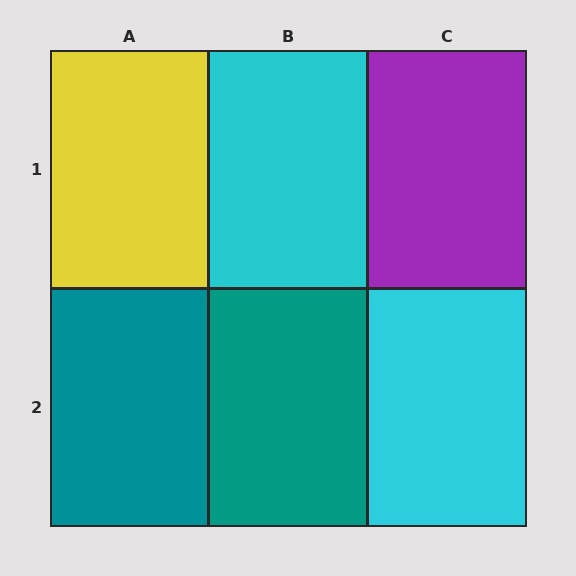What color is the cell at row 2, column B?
Teal.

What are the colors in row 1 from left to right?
Yellow, cyan, purple.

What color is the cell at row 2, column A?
Teal.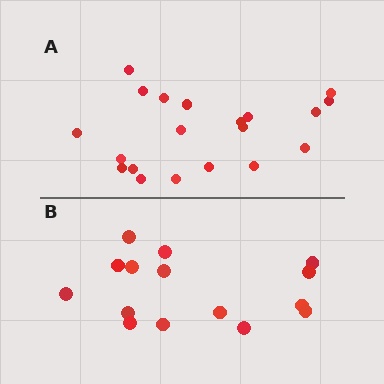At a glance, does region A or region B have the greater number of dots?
Region A (the top region) has more dots.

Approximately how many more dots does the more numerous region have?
Region A has about 5 more dots than region B.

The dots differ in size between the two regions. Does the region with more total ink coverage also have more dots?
No. Region B has more total ink coverage because its dots are larger, but region A actually contains more individual dots. Total area can be misleading — the number of items is what matters here.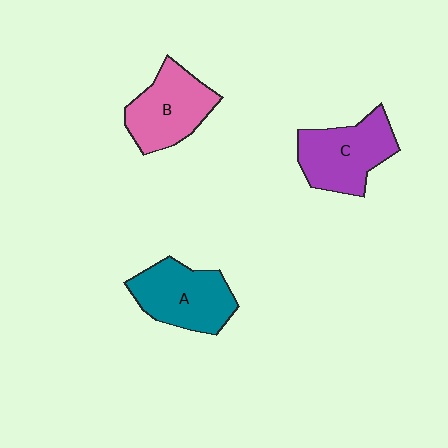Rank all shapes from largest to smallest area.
From largest to smallest: C (purple), A (teal), B (pink).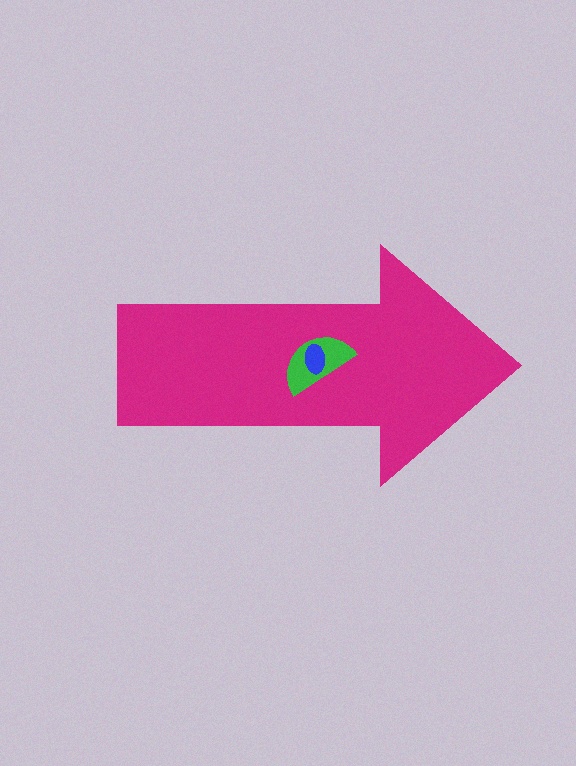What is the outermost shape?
The magenta arrow.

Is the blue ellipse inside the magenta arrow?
Yes.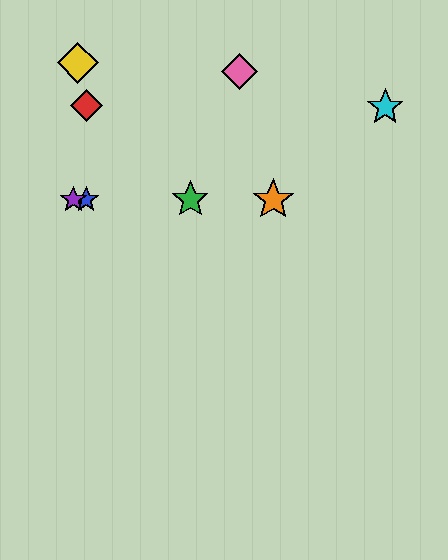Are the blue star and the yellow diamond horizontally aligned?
No, the blue star is at y≈200 and the yellow diamond is at y≈63.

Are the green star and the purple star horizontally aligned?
Yes, both are at y≈200.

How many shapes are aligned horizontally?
4 shapes (the blue star, the green star, the purple star, the orange star) are aligned horizontally.